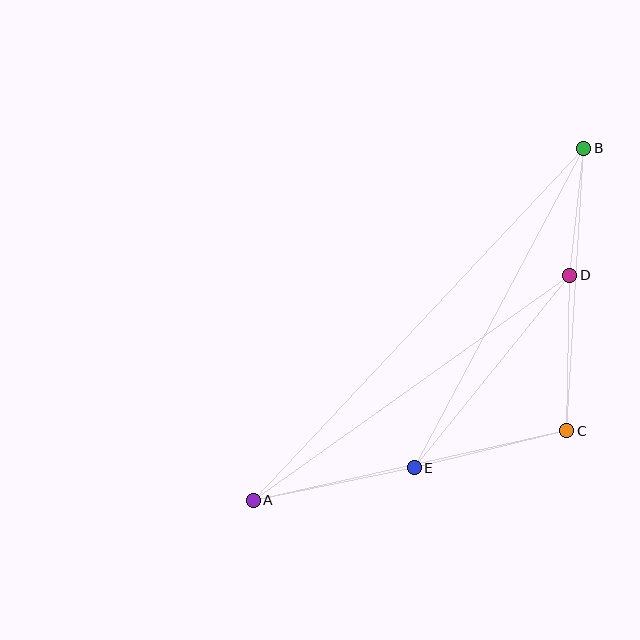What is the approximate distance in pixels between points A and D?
The distance between A and D is approximately 388 pixels.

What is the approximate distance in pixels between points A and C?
The distance between A and C is approximately 321 pixels.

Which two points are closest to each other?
Points B and D are closest to each other.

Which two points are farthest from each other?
Points A and B are farthest from each other.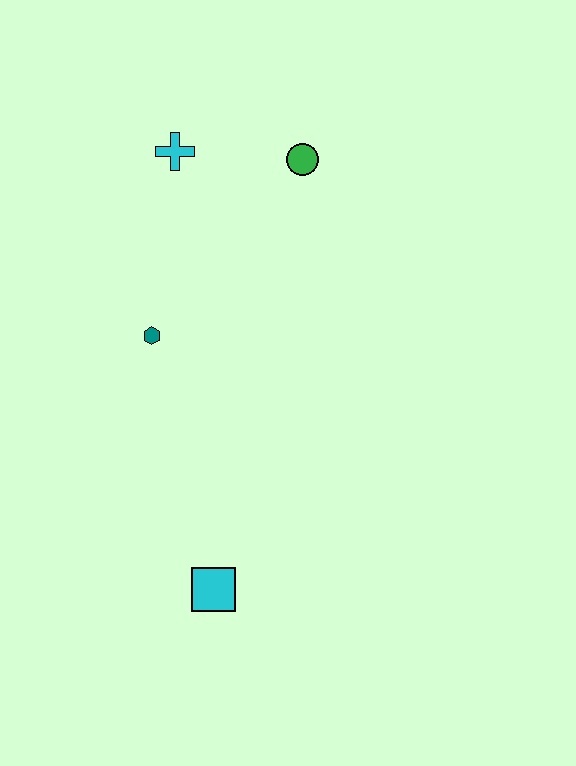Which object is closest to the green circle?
The cyan cross is closest to the green circle.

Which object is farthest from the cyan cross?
The cyan square is farthest from the cyan cross.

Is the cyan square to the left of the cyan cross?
No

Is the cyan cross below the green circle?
No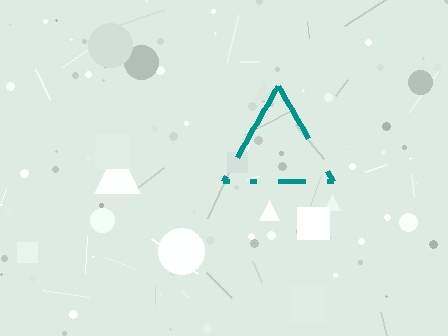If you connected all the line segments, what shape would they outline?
They would outline a triangle.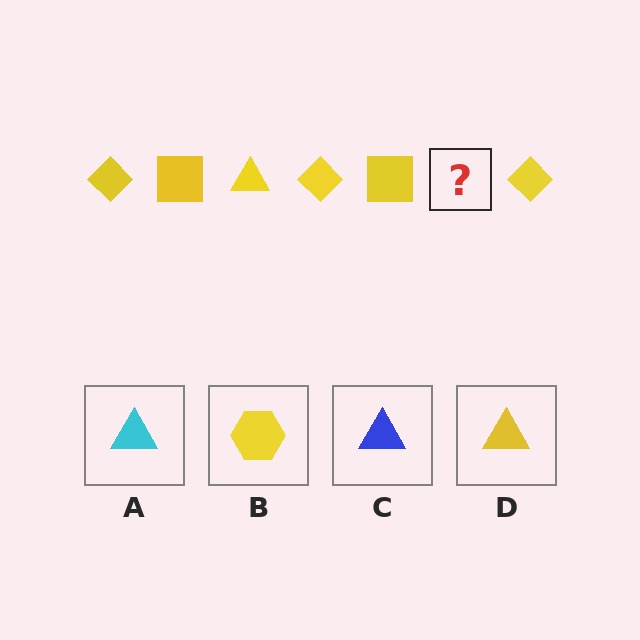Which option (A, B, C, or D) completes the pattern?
D.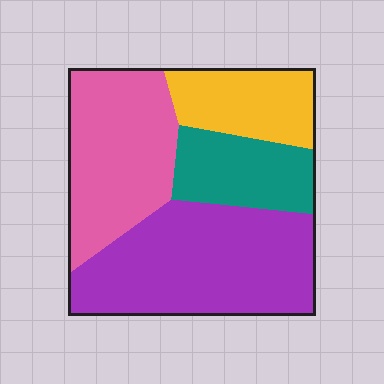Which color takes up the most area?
Purple, at roughly 40%.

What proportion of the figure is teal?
Teal covers roughly 15% of the figure.